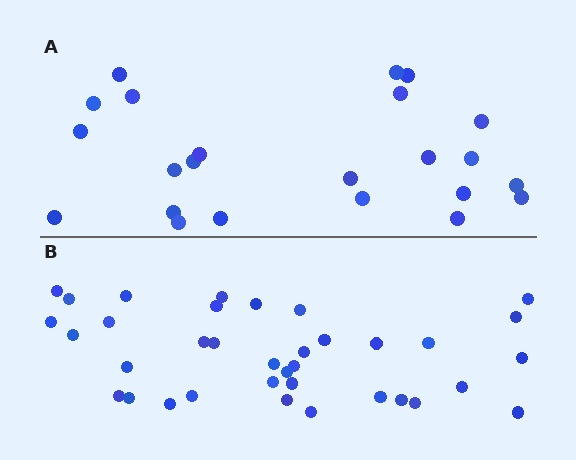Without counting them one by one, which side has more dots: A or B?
Region B (the bottom region) has more dots.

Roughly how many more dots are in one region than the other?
Region B has approximately 15 more dots than region A.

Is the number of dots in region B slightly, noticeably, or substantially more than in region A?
Region B has substantially more. The ratio is roughly 1.6 to 1.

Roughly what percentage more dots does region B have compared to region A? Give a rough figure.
About 55% more.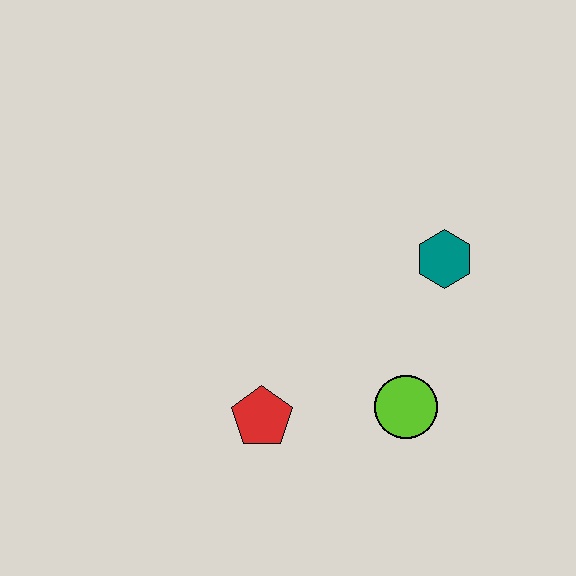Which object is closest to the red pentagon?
The lime circle is closest to the red pentagon.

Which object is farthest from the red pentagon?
The teal hexagon is farthest from the red pentagon.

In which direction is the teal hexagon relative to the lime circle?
The teal hexagon is above the lime circle.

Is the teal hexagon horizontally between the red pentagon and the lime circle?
No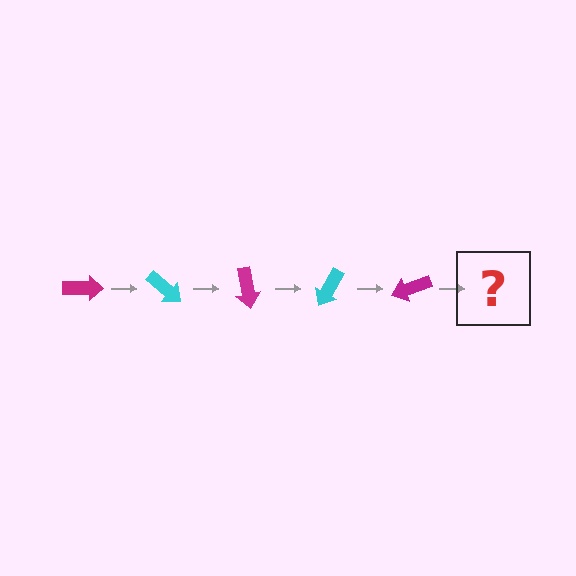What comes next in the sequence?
The next element should be a cyan arrow, rotated 200 degrees from the start.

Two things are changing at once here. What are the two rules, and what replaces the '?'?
The two rules are that it rotates 40 degrees each step and the color cycles through magenta and cyan. The '?' should be a cyan arrow, rotated 200 degrees from the start.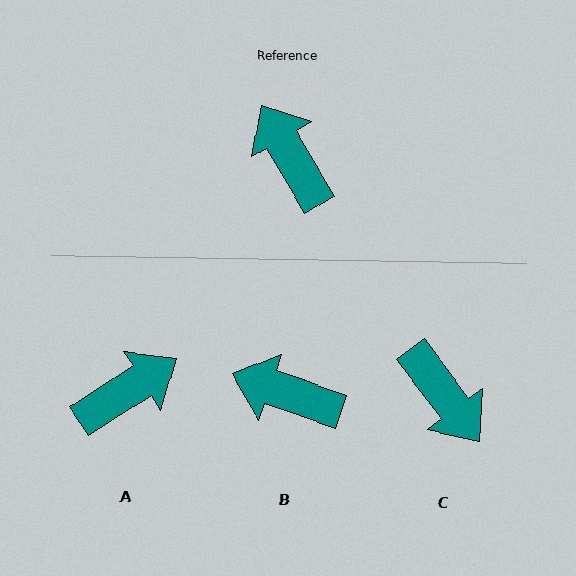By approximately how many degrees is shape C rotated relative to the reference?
Approximately 174 degrees clockwise.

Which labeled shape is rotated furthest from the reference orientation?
C, about 174 degrees away.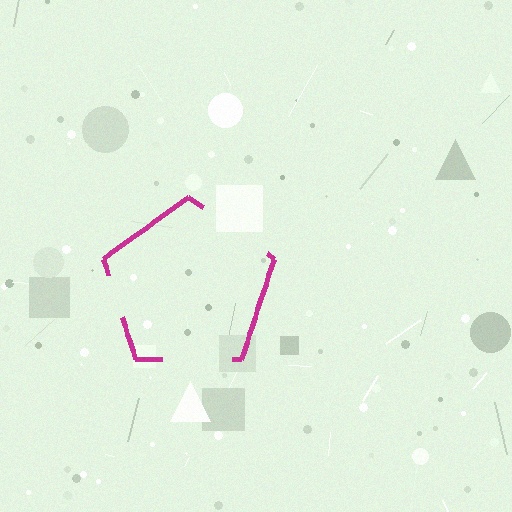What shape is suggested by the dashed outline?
The dashed outline suggests a pentagon.